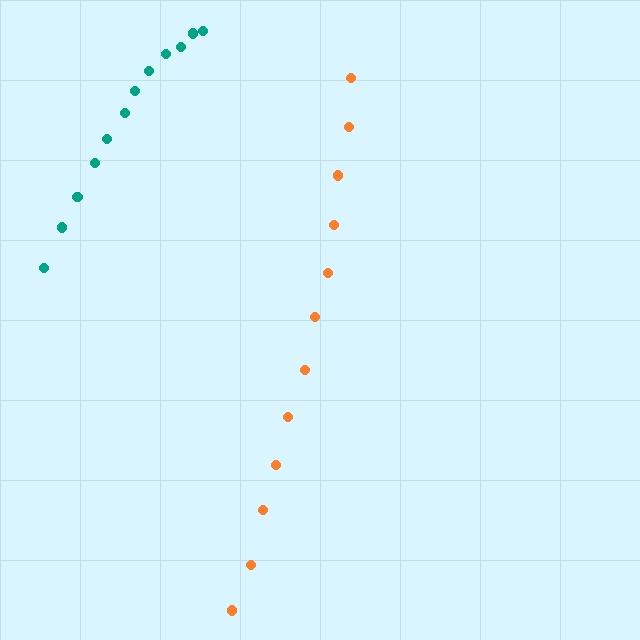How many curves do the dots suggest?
There are 2 distinct paths.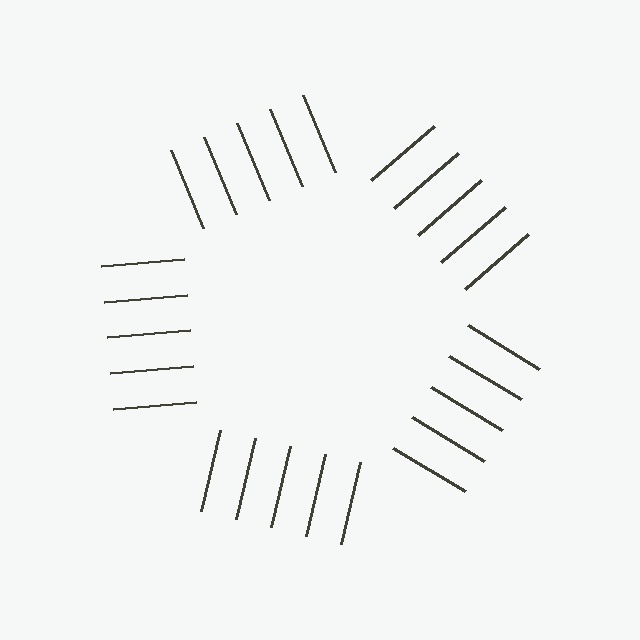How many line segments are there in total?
25 — 5 along each of the 5 edges.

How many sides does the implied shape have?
5 sides — the line-ends trace a pentagon.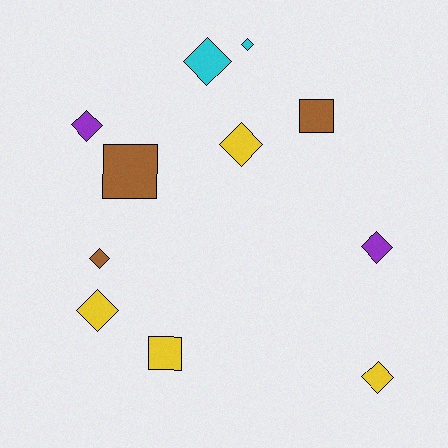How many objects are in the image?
There are 11 objects.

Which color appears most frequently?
Yellow, with 4 objects.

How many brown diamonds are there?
There is 1 brown diamond.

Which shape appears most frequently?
Diamond, with 8 objects.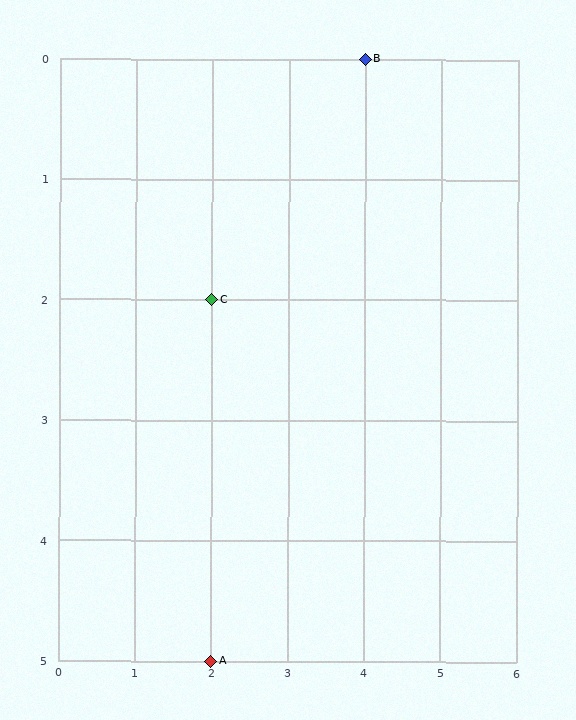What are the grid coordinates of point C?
Point C is at grid coordinates (2, 2).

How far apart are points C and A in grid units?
Points C and A are 3 rows apart.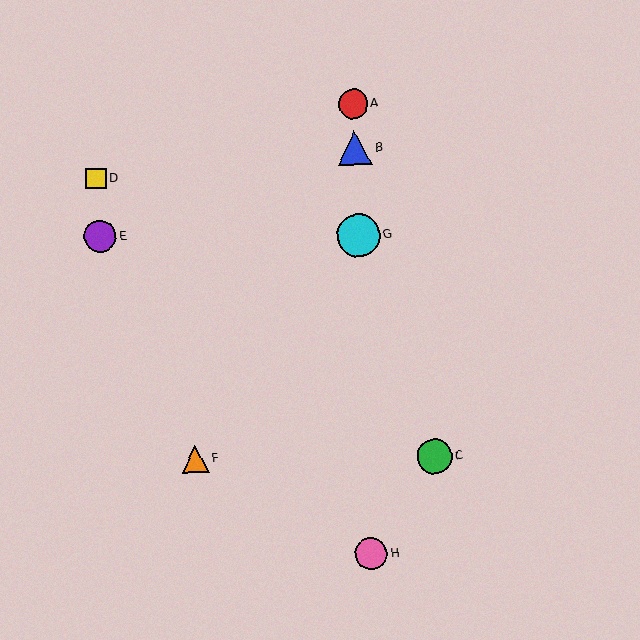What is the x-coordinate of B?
Object B is at x≈355.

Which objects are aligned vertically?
Objects A, B, G, H are aligned vertically.